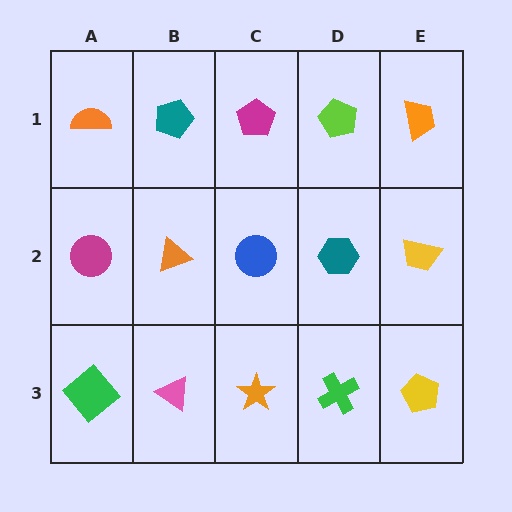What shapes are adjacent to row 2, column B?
A teal pentagon (row 1, column B), a pink triangle (row 3, column B), a magenta circle (row 2, column A), a blue circle (row 2, column C).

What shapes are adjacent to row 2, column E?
An orange trapezoid (row 1, column E), a yellow pentagon (row 3, column E), a teal hexagon (row 2, column D).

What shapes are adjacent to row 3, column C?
A blue circle (row 2, column C), a pink triangle (row 3, column B), a green cross (row 3, column D).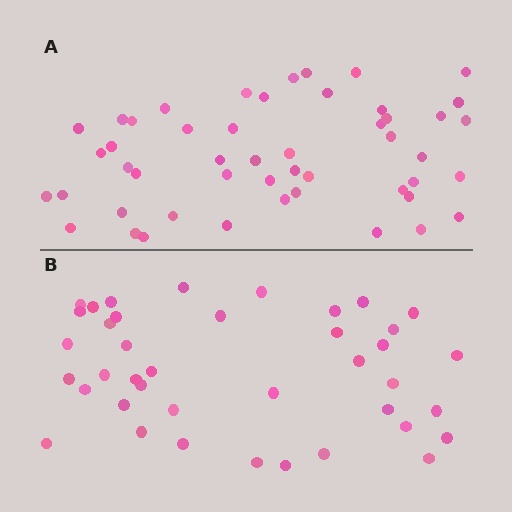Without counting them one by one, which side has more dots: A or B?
Region A (the top region) has more dots.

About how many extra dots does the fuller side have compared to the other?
Region A has roughly 8 or so more dots than region B.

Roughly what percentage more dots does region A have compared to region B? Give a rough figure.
About 20% more.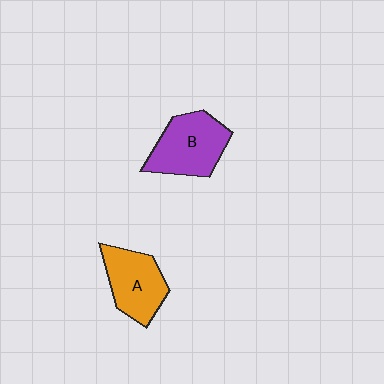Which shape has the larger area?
Shape B (purple).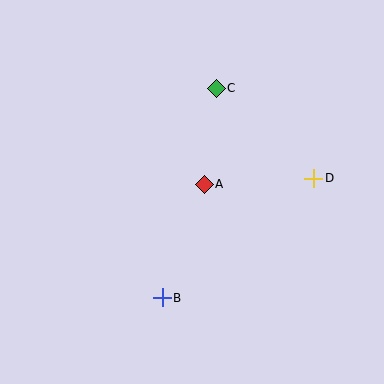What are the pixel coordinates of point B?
Point B is at (162, 298).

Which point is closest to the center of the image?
Point A at (204, 184) is closest to the center.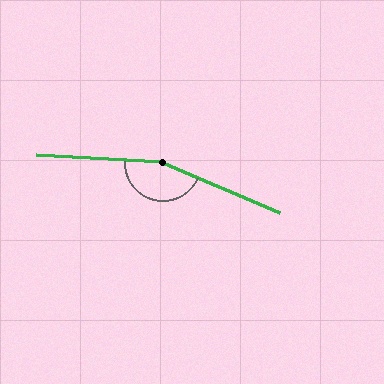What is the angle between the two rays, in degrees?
Approximately 160 degrees.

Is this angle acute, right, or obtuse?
It is obtuse.